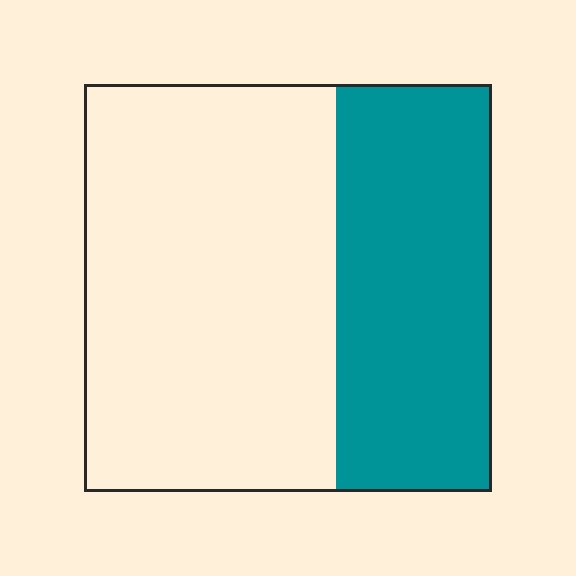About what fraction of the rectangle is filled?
About three eighths (3/8).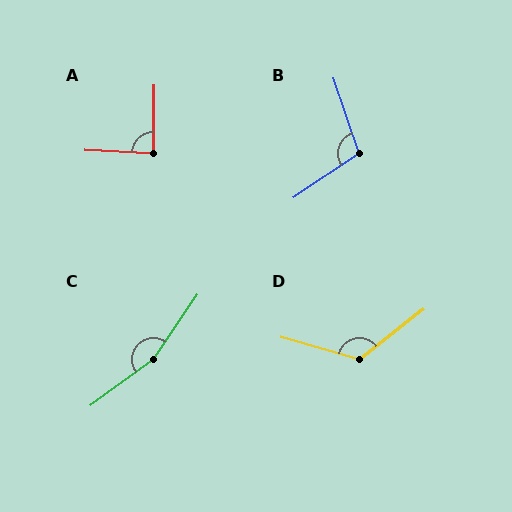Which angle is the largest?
C, at approximately 160 degrees.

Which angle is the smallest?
A, at approximately 88 degrees.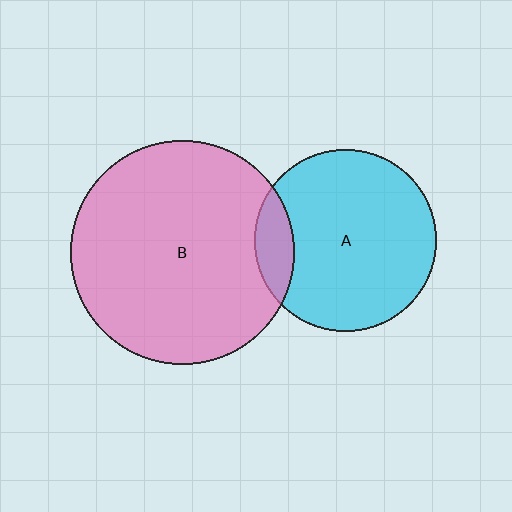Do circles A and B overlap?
Yes.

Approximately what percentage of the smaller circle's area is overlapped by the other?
Approximately 10%.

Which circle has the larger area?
Circle B (pink).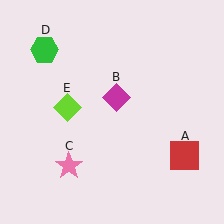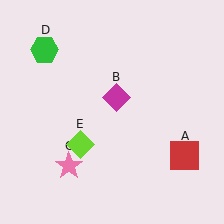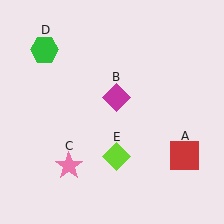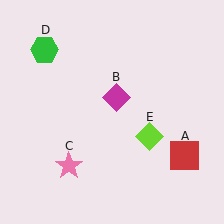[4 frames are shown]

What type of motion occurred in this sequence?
The lime diamond (object E) rotated counterclockwise around the center of the scene.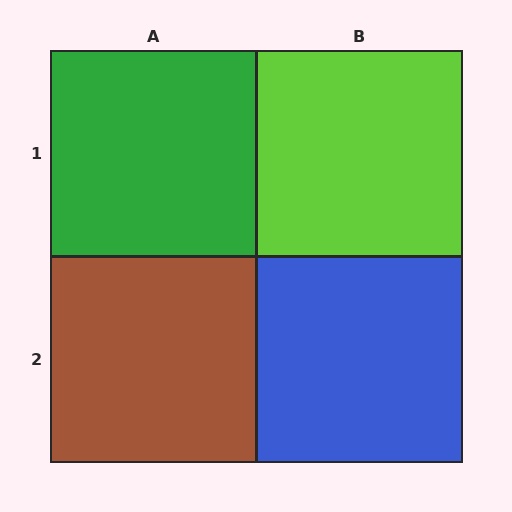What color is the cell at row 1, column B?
Lime.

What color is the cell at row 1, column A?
Green.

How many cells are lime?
1 cell is lime.